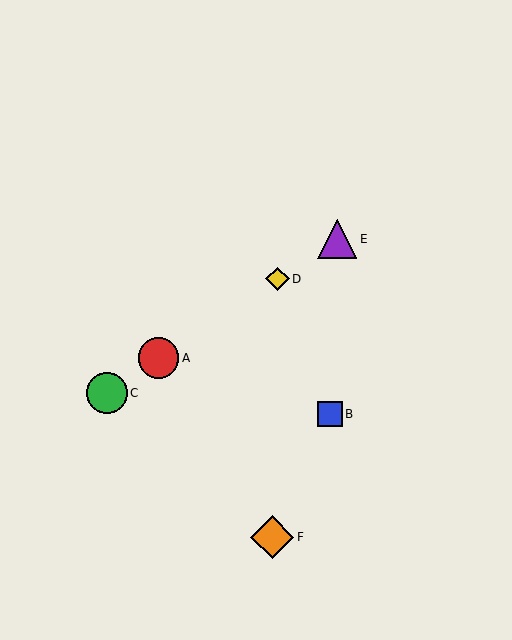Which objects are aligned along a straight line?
Objects A, C, D, E are aligned along a straight line.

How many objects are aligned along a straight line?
4 objects (A, C, D, E) are aligned along a straight line.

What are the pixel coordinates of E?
Object E is at (337, 239).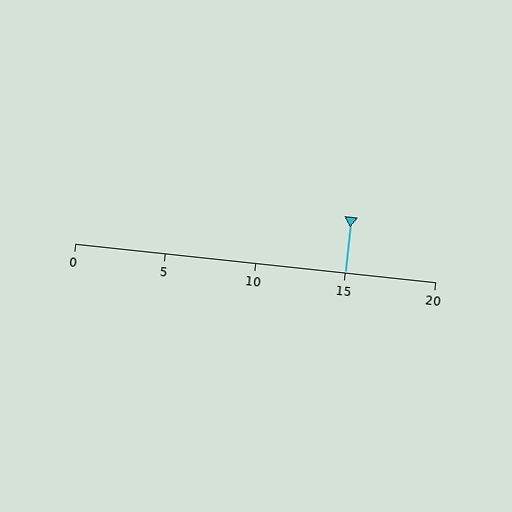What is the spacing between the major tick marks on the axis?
The major ticks are spaced 5 apart.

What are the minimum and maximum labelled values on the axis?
The axis runs from 0 to 20.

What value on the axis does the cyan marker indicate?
The marker indicates approximately 15.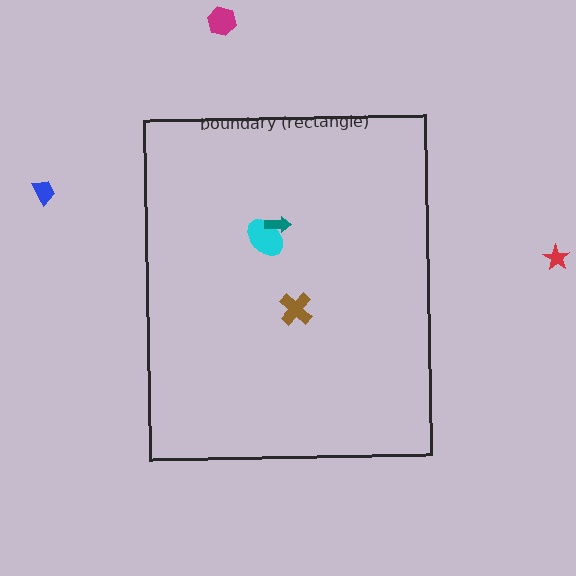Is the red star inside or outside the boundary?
Outside.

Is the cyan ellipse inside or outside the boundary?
Inside.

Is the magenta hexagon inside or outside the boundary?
Outside.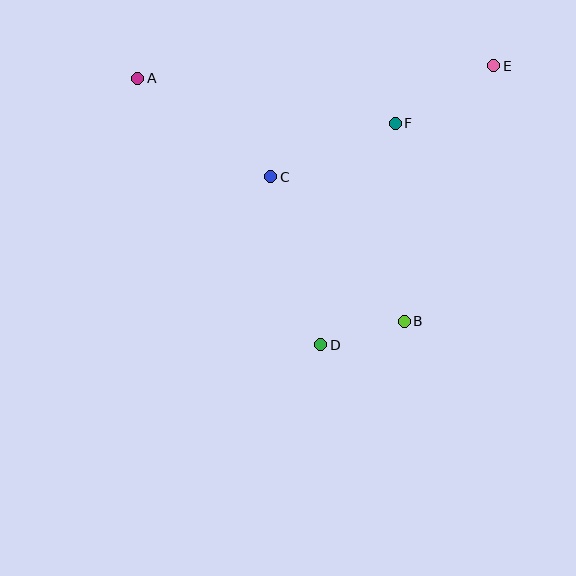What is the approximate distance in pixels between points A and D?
The distance between A and D is approximately 323 pixels.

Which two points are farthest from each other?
Points A and B are farthest from each other.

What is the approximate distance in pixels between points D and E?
The distance between D and E is approximately 329 pixels.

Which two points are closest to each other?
Points B and D are closest to each other.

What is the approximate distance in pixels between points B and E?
The distance between B and E is approximately 271 pixels.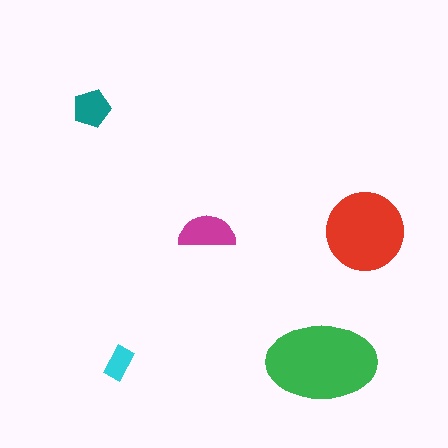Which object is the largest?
The green ellipse.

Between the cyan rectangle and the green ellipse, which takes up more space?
The green ellipse.